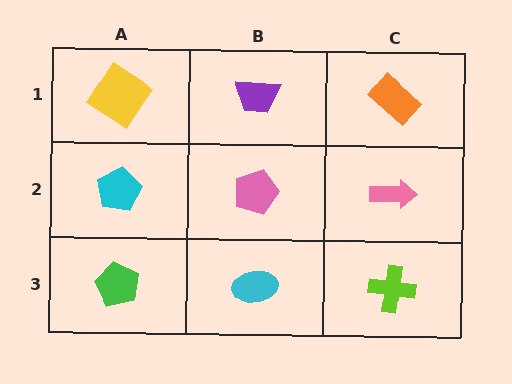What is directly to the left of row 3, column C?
A cyan ellipse.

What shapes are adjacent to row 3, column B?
A pink pentagon (row 2, column B), a green pentagon (row 3, column A), a lime cross (row 3, column C).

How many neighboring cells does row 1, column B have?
3.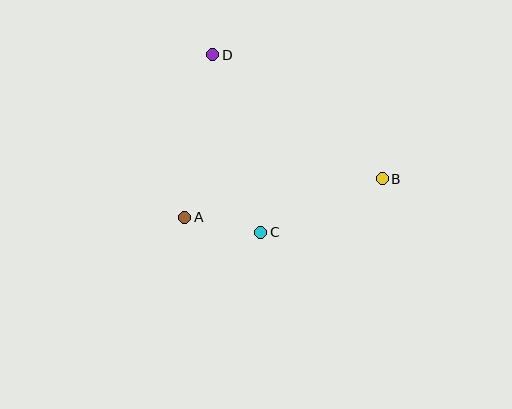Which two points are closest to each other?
Points A and C are closest to each other.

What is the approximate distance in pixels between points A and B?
The distance between A and B is approximately 201 pixels.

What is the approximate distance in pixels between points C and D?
The distance between C and D is approximately 184 pixels.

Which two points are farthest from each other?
Points B and D are farthest from each other.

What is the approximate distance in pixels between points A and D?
The distance between A and D is approximately 165 pixels.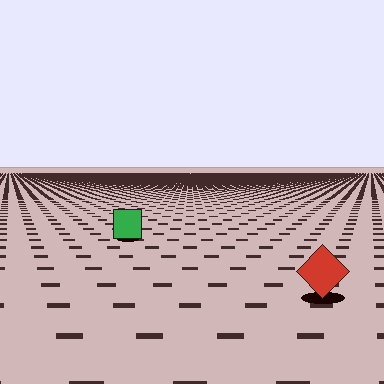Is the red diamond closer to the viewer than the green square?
Yes. The red diamond is closer — you can tell from the texture gradient: the ground texture is coarser near it.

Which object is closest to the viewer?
The red diamond is closest. The texture marks near it are larger and more spread out.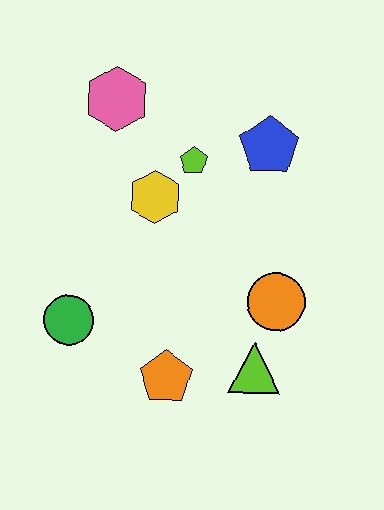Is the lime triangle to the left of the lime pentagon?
No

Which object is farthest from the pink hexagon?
The lime triangle is farthest from the pink hexagon.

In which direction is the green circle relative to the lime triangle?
The green circle is to the left of the lime triangle.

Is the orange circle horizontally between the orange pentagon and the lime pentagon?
No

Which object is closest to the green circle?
The orange pentagon is closest to the green circle.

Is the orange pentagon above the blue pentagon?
No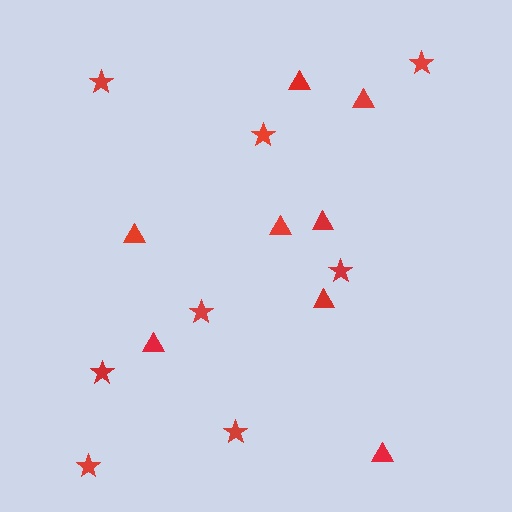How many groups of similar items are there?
There are 2 groups: one group of stars (8) and one group of triangles (8).